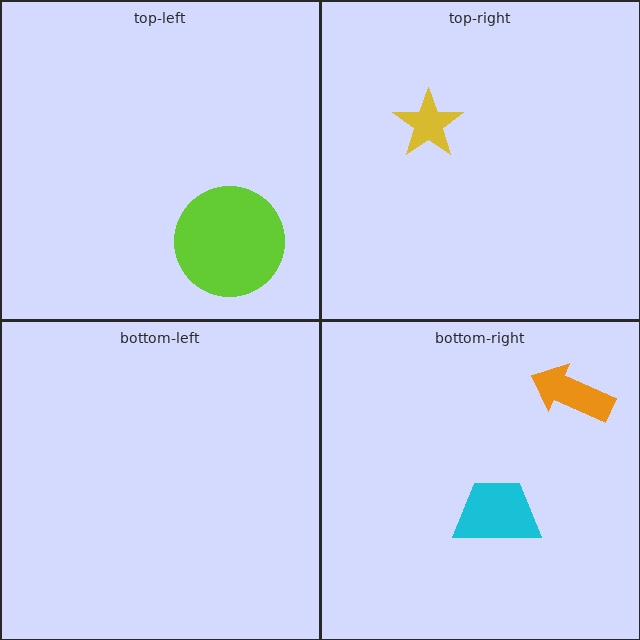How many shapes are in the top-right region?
1.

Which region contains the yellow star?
The top-right region.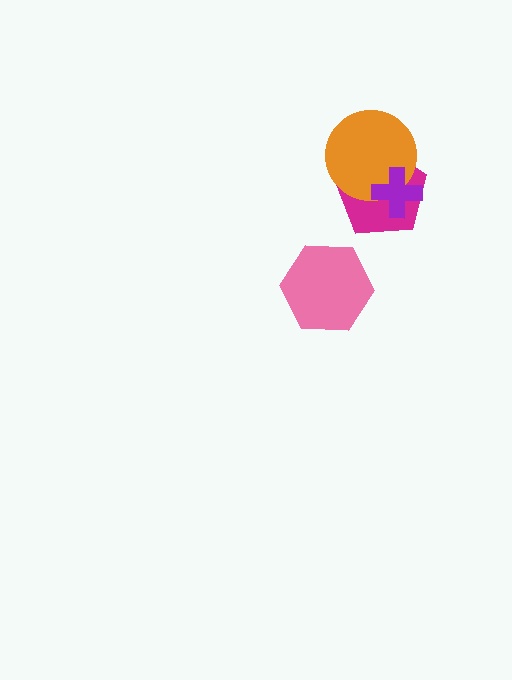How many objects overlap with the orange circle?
2 objects overlap with the orange circle.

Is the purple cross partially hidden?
No, no other shape covers it.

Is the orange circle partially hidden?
Yes, it is partially covered by another shape.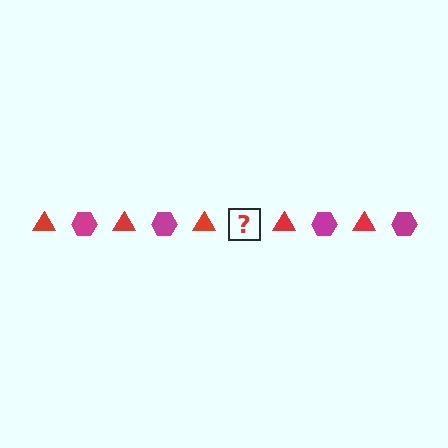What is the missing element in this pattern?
The missing element is a magenta hexagon.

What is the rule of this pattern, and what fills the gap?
The rule is that the pattern alternates between red triangle and magenta hexagon. The gap should be filled with a magenta hexagon.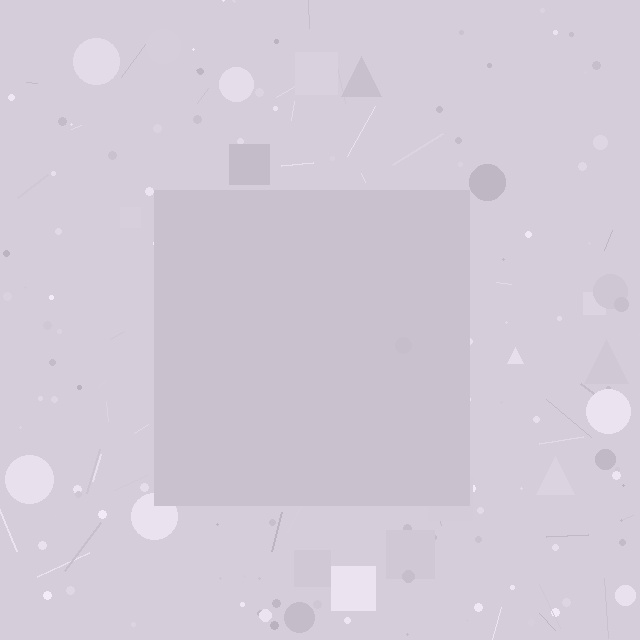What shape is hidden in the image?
A square is hidden in the image.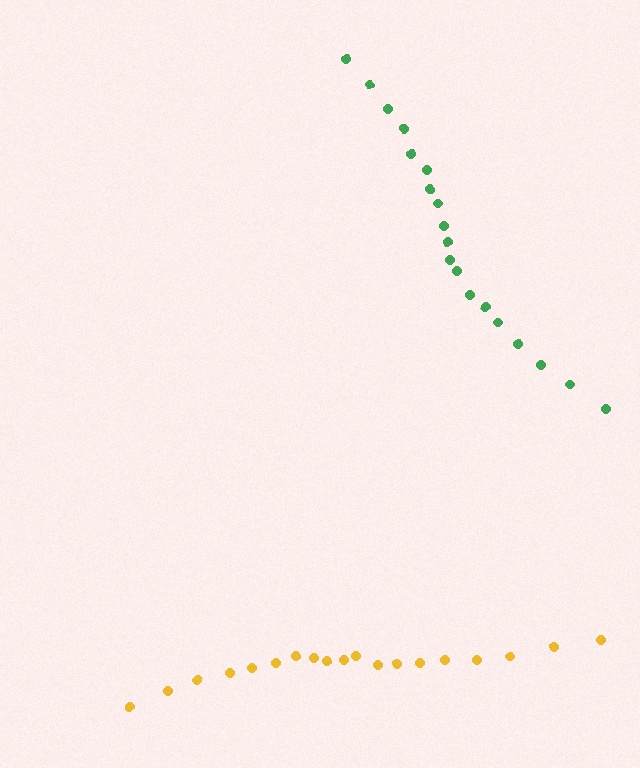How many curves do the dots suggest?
There are 2 distinct paths.